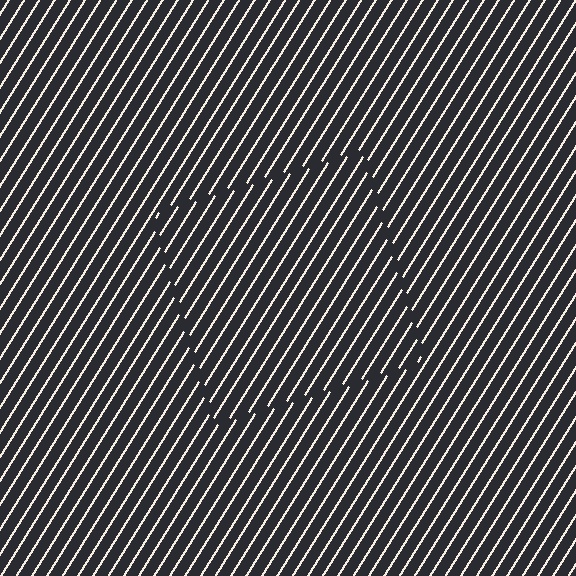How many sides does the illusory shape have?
4 sides — the line-ends trace a square.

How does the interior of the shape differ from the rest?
The interior of the shape contains the same grating, shifted by half a period — the contour is defined by the phase discontinuity where line-ends from the inner and outer gratings abut.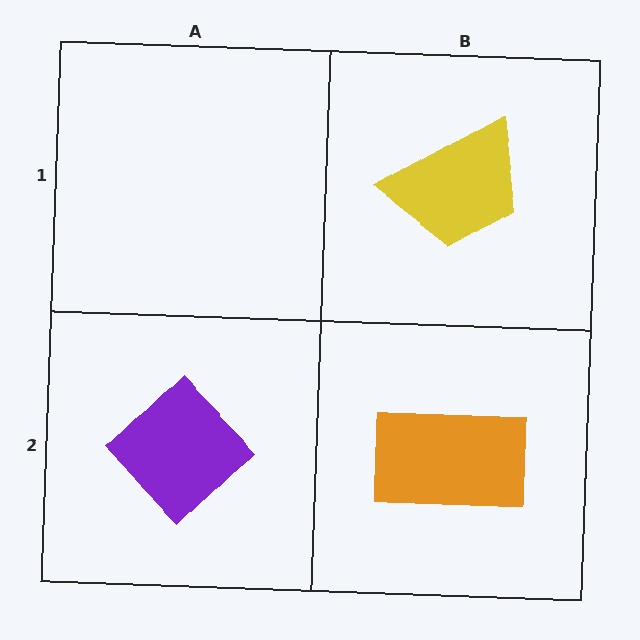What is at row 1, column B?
A yellow trapezoid.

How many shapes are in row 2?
2 shapes.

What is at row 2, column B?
An orange rectangle.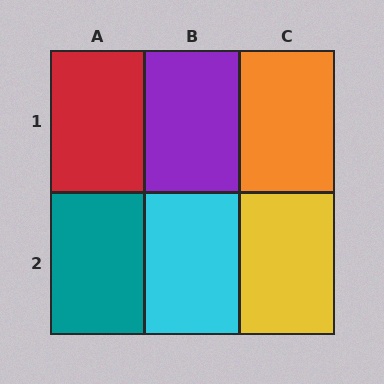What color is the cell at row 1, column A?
Red.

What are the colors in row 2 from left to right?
Teal, cyan, yellow.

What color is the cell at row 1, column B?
Purple.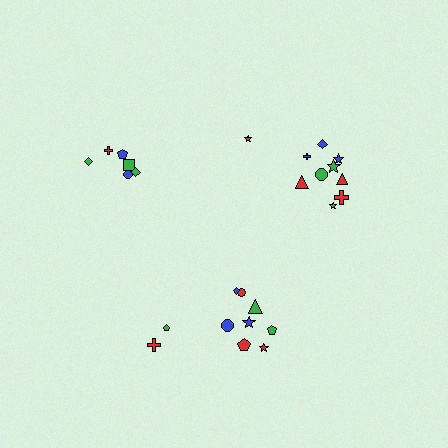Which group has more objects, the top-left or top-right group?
The top-right group.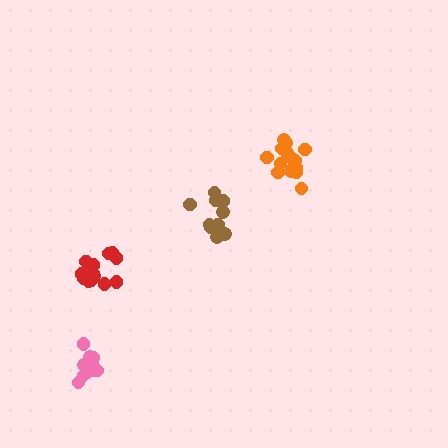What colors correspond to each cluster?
The clusters are colored: pink, red, brown, orange.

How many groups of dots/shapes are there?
There are 4 groups.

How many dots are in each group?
Group 1: 11 dots, Group 2: 16 dots, Group 3: 14 dots, Group 4: 16 dots (57 total).